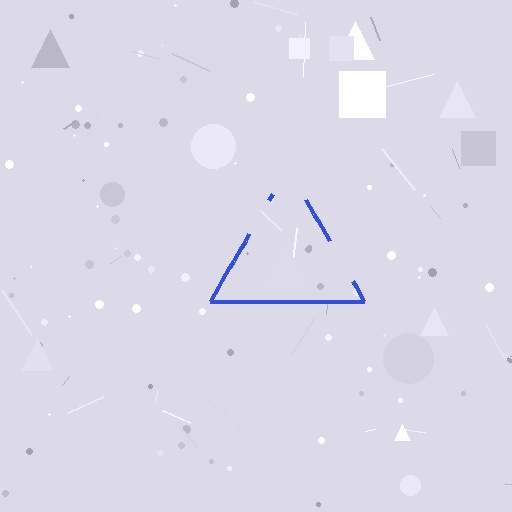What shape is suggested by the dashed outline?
The dashed outline suggests a triangle.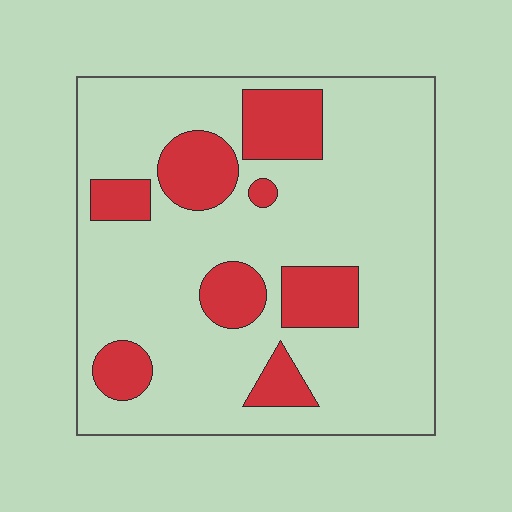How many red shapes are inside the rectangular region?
8.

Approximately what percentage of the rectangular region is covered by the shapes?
Approximately 20%.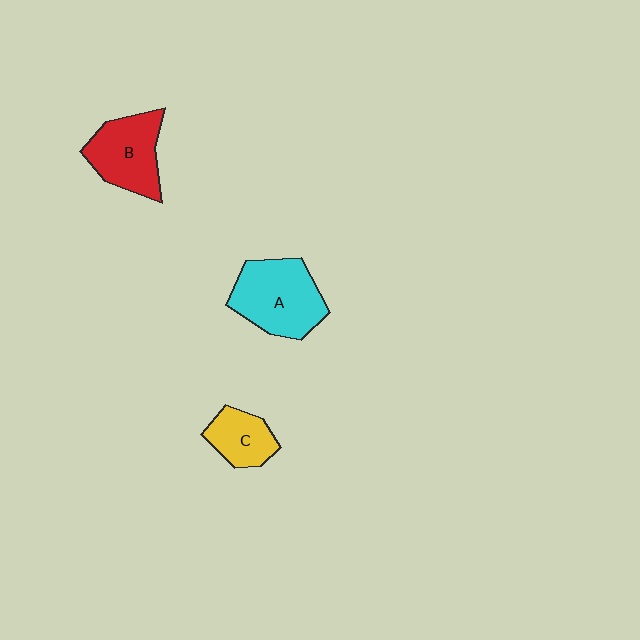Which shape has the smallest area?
Shape C (yellow).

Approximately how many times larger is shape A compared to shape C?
Approximately 1.8 times.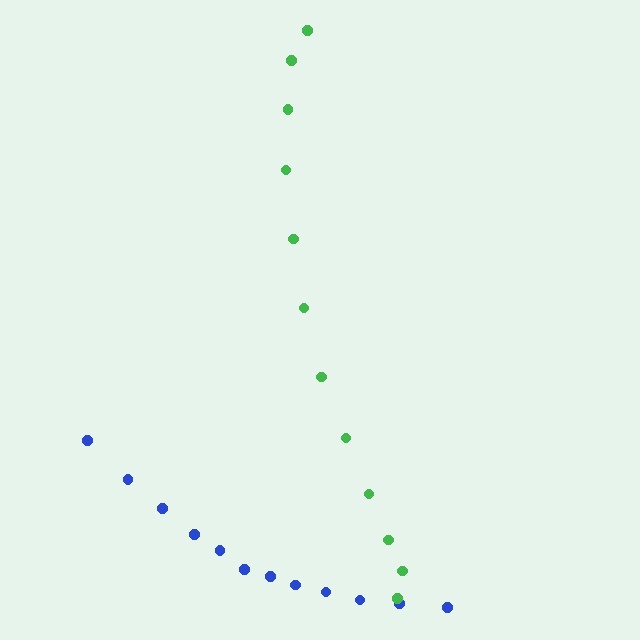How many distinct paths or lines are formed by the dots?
There are 2 distinct paths.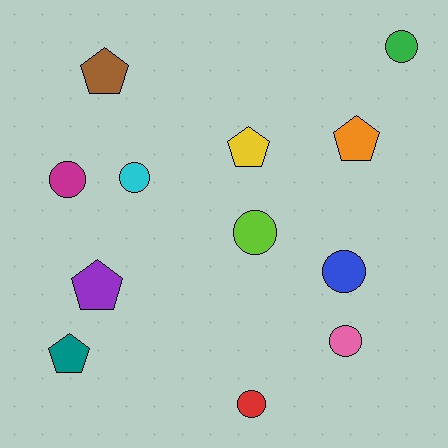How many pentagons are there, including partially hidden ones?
There are 5 pentagons.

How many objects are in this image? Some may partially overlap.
There are 12 objects.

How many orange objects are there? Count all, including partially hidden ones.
There is 1 orange object.